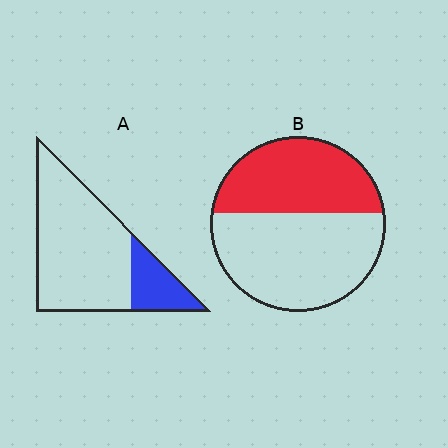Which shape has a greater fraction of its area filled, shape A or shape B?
Shape B.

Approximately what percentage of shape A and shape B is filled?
A is approximately 20% and B is approximately 40%.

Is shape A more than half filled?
No.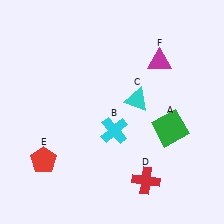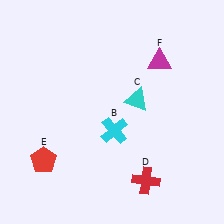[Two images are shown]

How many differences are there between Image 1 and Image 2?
There is 1 difference between the two images.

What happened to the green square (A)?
The green square (A) was removed in Image 2. It was in the bottom-right area of Image 1.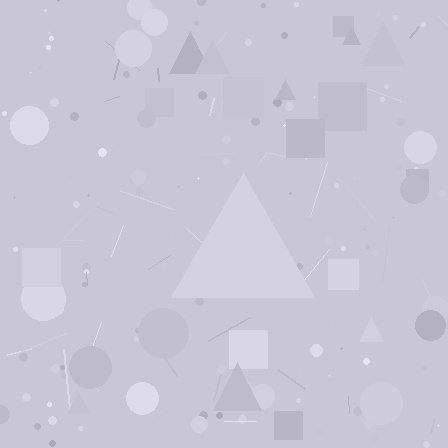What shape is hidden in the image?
A triangle is hidden in the image.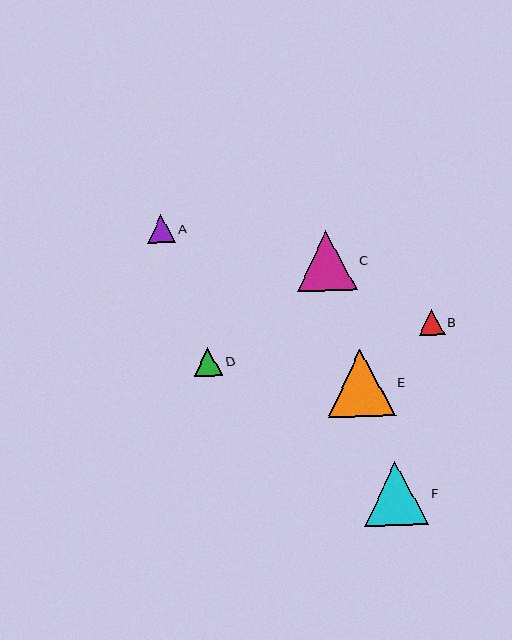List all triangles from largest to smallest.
From largest to smallest: E, F, C, D, A, B.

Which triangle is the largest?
Triangle E is the largest with a size of approximately 68 pixels.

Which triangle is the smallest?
Triangle B is the smallest with a size of approximately 26 pixels.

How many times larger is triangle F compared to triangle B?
Triangle F is approximately 2.5 times the size of triangle B.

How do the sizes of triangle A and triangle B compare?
Triangle A and triangle B are approximately the same size.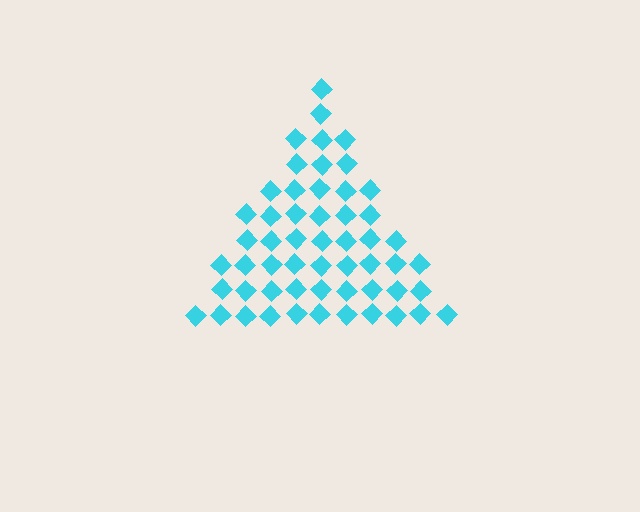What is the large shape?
The large shape is a triangle.